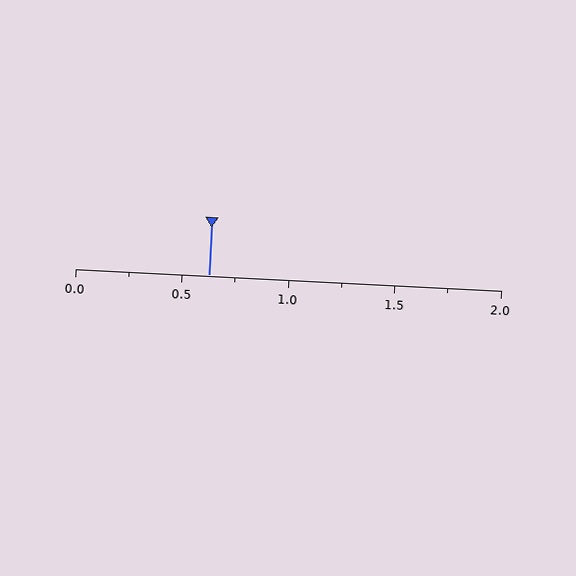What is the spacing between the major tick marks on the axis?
The major ticks are spaced 0.5 apart.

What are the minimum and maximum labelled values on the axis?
The axis runs from 0.0 to 2.0.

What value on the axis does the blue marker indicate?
The marker indicates approximately 0.62.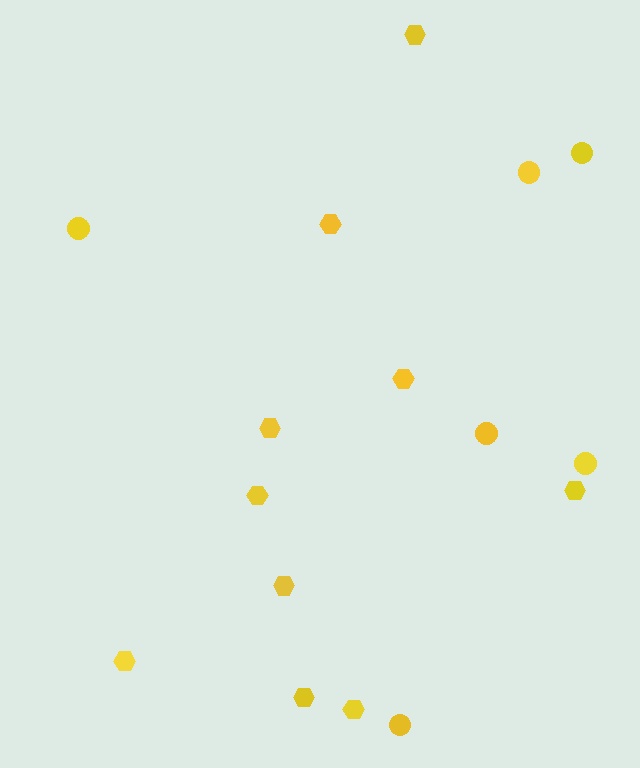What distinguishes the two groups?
There are 2 groups: one group of circles (6) and one group of hexagons (10).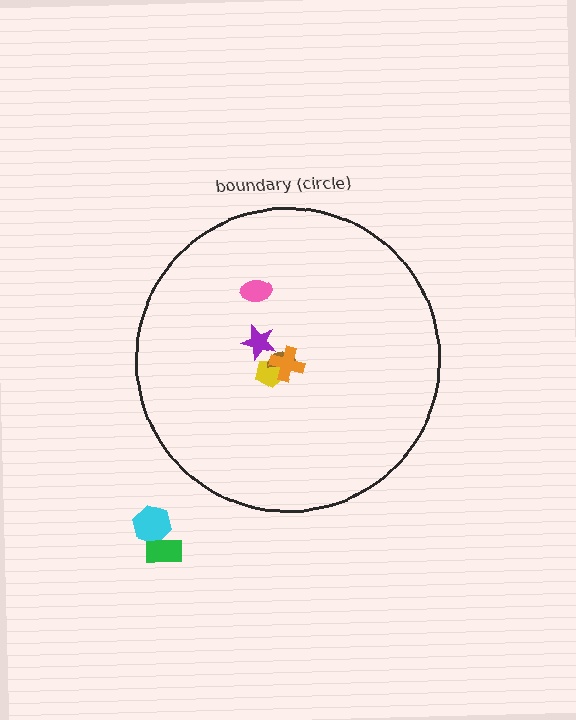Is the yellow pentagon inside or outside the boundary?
Inside.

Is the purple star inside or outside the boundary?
Inside.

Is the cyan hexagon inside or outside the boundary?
Outside.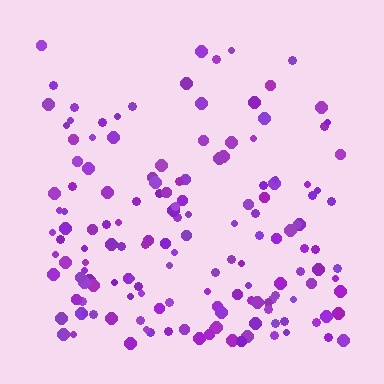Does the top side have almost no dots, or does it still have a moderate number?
Still a moderate number, just noticeably fewer than the bottom.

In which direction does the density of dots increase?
From top to bottom, with the bottom side densest.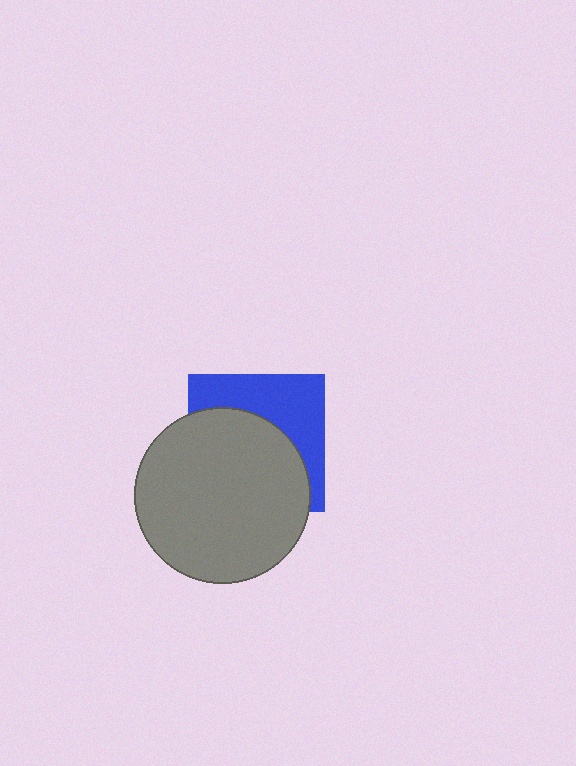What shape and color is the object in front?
The object in front is a gray circle.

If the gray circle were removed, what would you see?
You would see the complete blue square.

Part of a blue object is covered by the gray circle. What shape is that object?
It is a square.